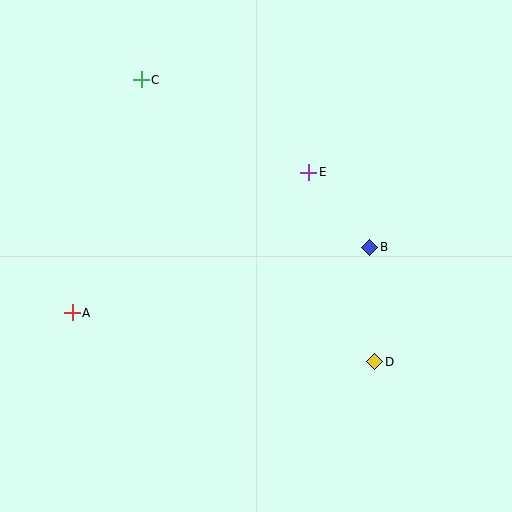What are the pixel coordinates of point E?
Point E is at (309, 172).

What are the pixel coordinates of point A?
Point A is at (72, 313).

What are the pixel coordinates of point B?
Point B is at (370, 247).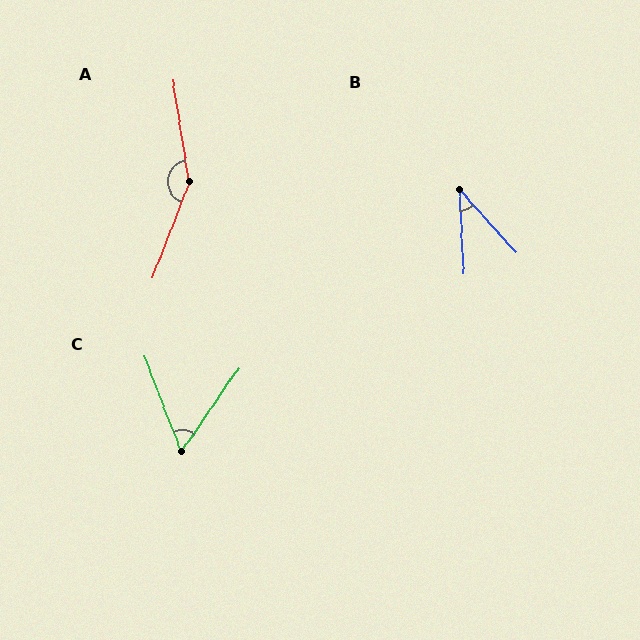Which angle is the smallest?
B, at approximately 39 degrees.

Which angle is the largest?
A, at approximately 150 degrees.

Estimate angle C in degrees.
Approximately 56 degrees.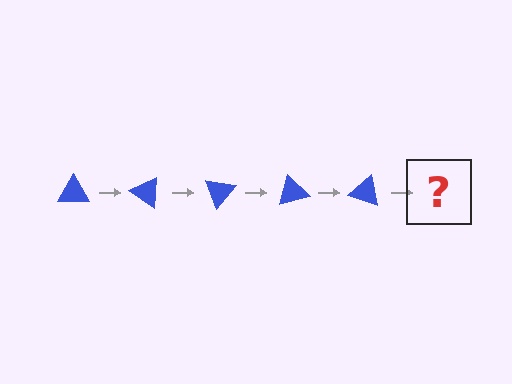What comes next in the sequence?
The next element should be a blue triangle rotated 175 degrees.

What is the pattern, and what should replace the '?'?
The pattern is that the triangle rotates 35 degrees each step. The '?' should be a blue triangle rotated 175 degrees.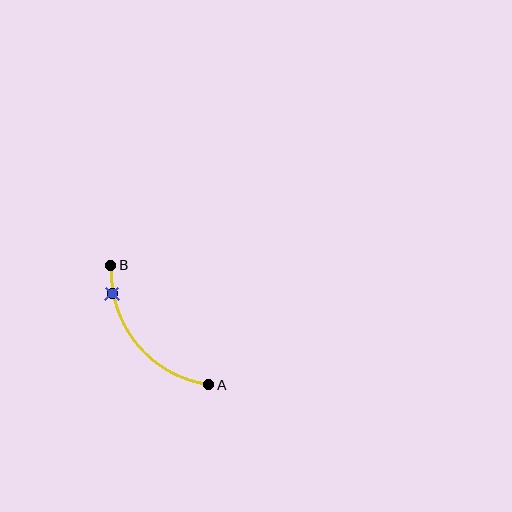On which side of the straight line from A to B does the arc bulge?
The arc bulges below and to the left of the straight line connecting A and B.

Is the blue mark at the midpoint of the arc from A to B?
No. The blue mark lies on the arc but is closer to endpoint B. The arc midpoint would be at the point on the curve equidistant along the arc from both A and B.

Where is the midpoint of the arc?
The arc midpoint is the point on the curve farthest from the straight line joining A and B. It sits below and to the left of that line.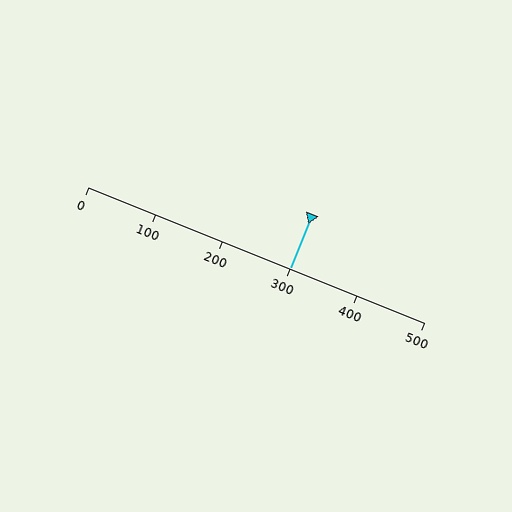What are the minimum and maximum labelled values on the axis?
The axis runs from 0 to 500.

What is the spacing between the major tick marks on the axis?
The major ticks are spaced 100 apart.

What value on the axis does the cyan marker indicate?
The marker indicates approximately 300.